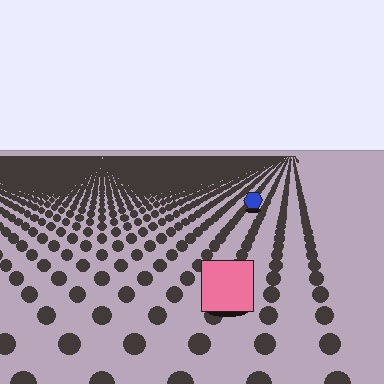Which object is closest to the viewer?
The pink square is closest. The texture marks near it are larger and more spread out.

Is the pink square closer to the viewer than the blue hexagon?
Yes. The pink square is closer — you can tell from the texture gradient: the ground texture is coarser near it.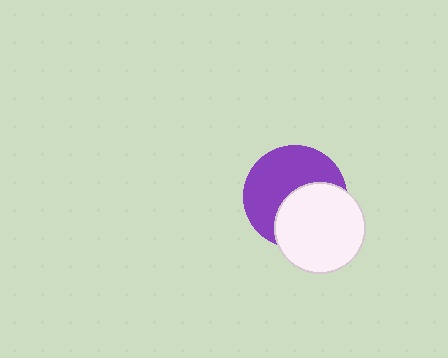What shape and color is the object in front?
The object in front is a white circle.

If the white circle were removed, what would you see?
You would see the complete purple circle.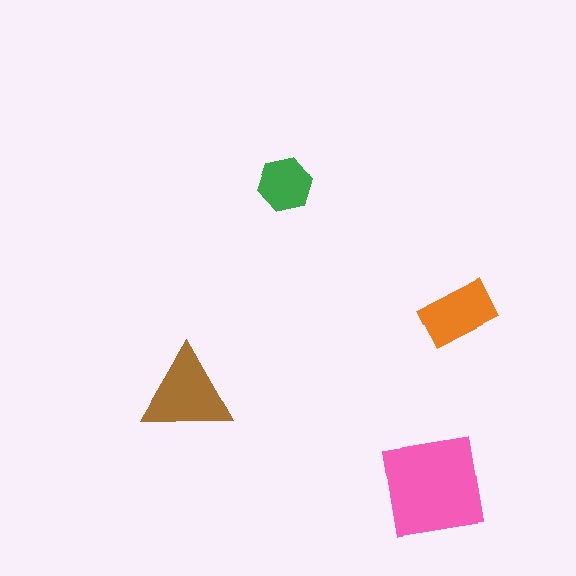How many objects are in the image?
There are 4 objects in the image.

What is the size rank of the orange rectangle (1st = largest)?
3rd.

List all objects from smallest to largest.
The green hexagon, the orange rectangle, the brown triangle, the pink square.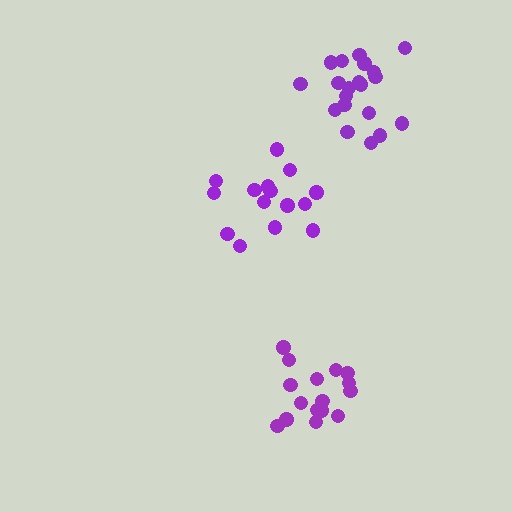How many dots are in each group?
Group 1: 20 dots, Group 2: 16 dots, Group 3: 15 dots (51 total).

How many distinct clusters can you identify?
There are 3 distinct clusters.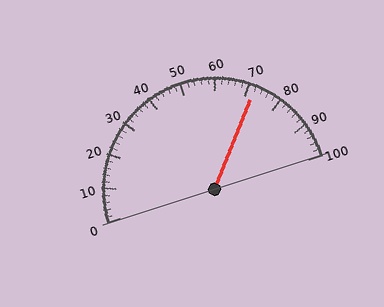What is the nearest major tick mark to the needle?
The nearest major tick mark is 70.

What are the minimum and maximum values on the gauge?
The gauge ranges from 0 to 100.